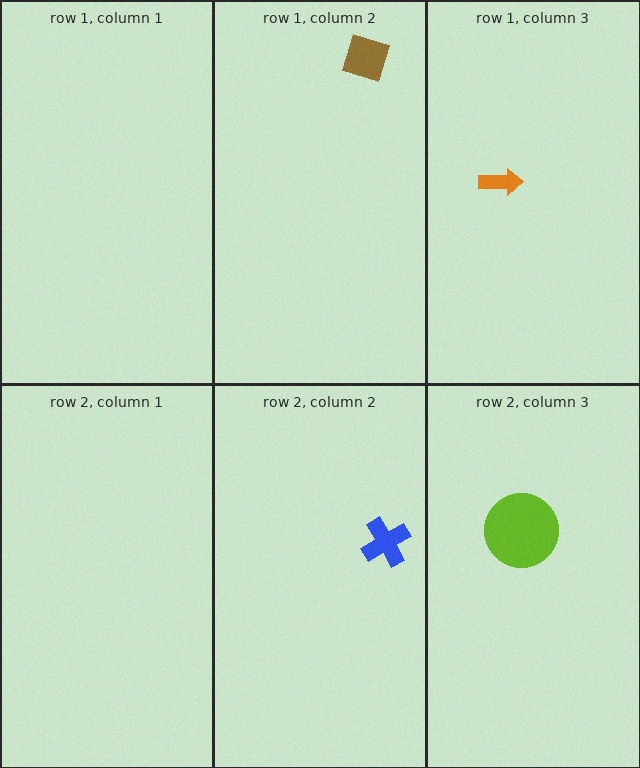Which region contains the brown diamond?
The row 1, column 2 region.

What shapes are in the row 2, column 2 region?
The blue cross.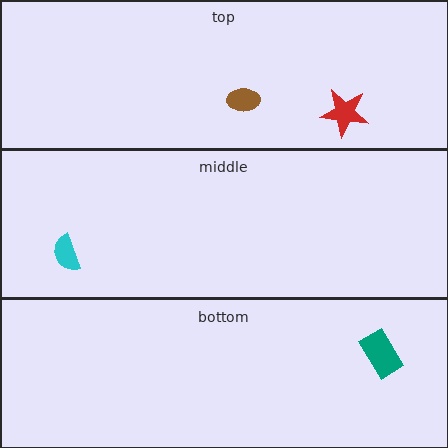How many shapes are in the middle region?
1.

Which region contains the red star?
The top region.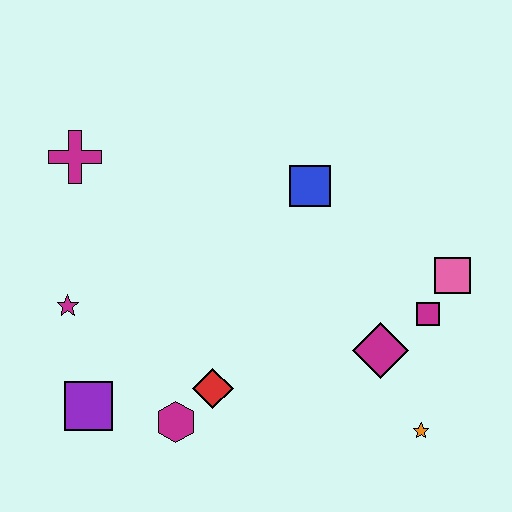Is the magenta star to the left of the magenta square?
Yes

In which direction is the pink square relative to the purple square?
The pink square is to the right of the purple square.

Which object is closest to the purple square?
The magenta hexagon is closest to the purple square.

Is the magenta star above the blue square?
No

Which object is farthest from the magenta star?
The pink square is farthest from the magenta star.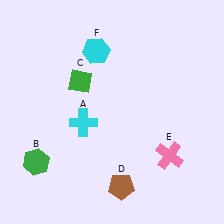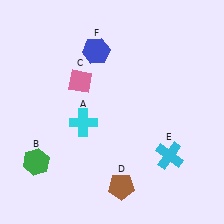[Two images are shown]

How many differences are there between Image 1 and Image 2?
There are 3 differences between the two images.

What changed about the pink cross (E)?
In Image 1, E is pink. In Image 2, it changed to cyan.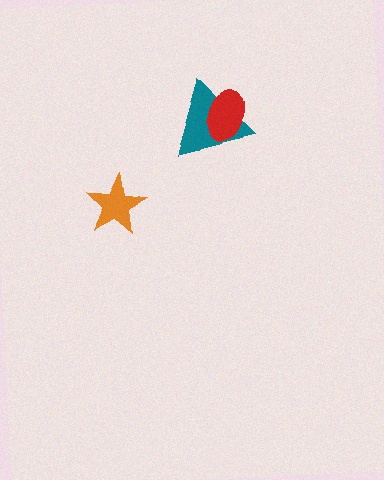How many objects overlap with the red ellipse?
1 object overlaps with the red ellipse.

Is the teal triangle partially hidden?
Yes, it is partially covered by another shape.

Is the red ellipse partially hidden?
No, no other shape covers it.